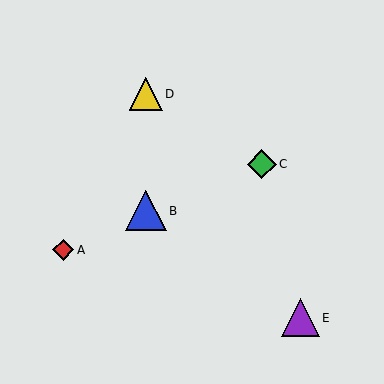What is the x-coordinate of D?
Object D is at x≈146.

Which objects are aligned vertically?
Objects B, D are aligned vertically.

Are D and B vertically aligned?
Yes, both are at x≈146.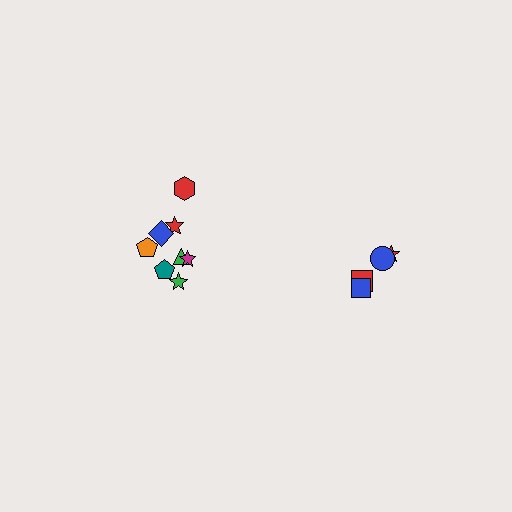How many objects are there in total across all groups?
There are 12 objects.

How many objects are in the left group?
There are 8 objects.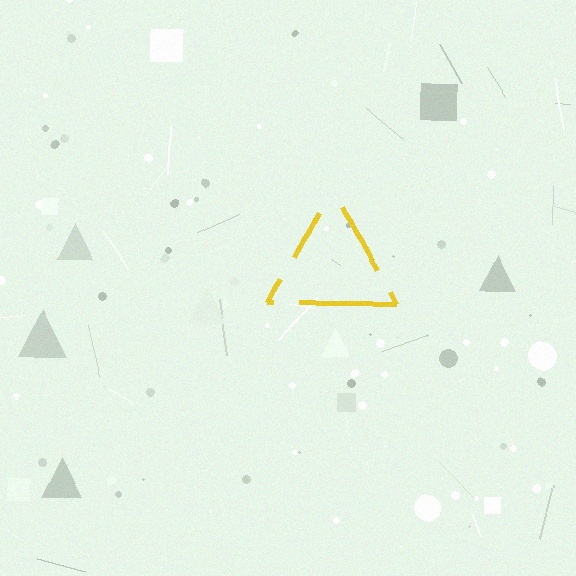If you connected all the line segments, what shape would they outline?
They would outline a triangle.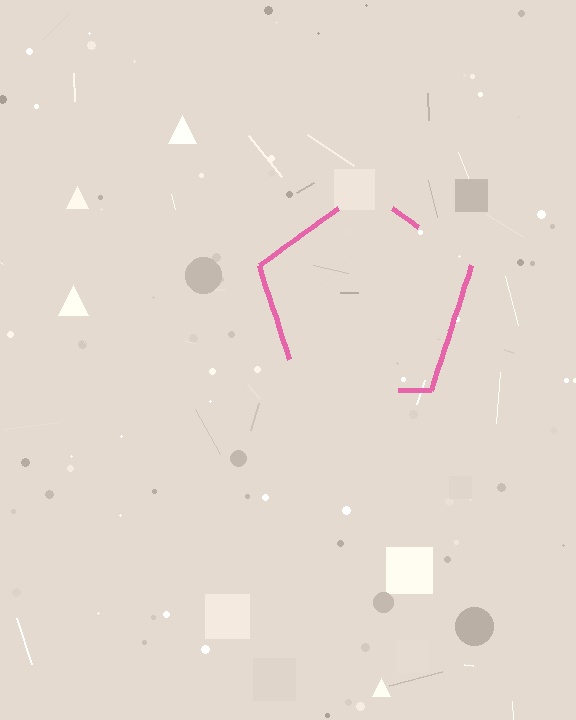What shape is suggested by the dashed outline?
The dashed outline suggests a pentagon.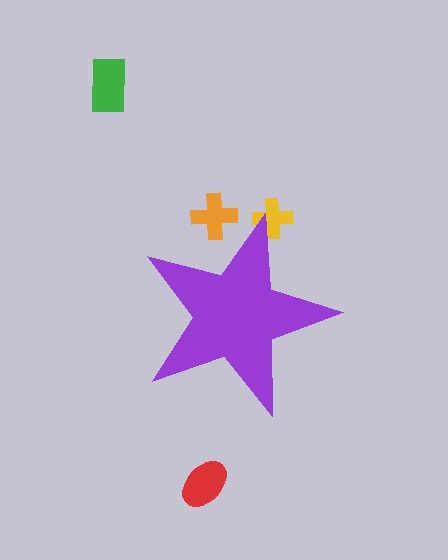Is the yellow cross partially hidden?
Yes, the yellow cross is partially hidden behind the purple star.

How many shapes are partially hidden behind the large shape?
2 shapes are partially hidden.